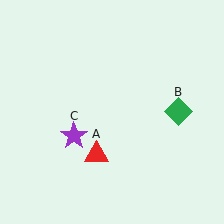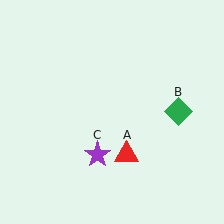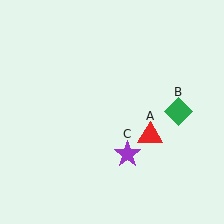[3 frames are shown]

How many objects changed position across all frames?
2 objects changed position: red triangle (object A), purple star (object C).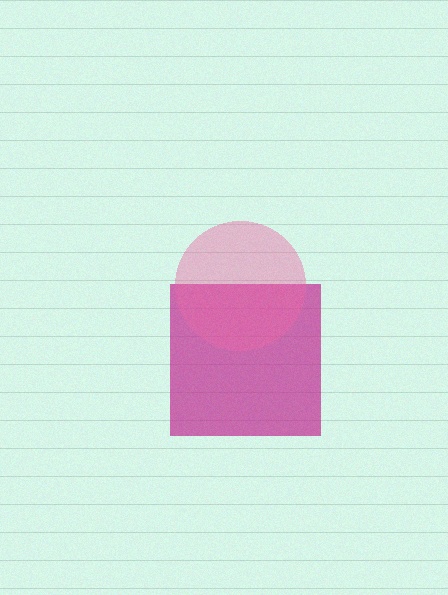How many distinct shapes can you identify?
There are 2 distinct shapes: a magenta square, a pink circle.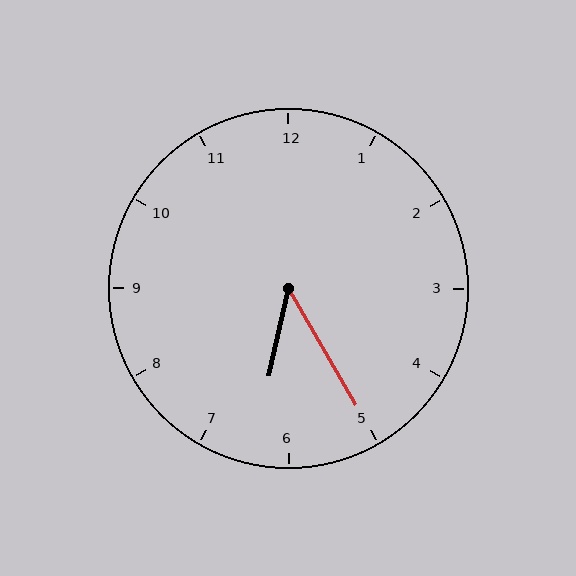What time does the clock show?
6:25.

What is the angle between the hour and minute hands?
Approximately 42 degrees.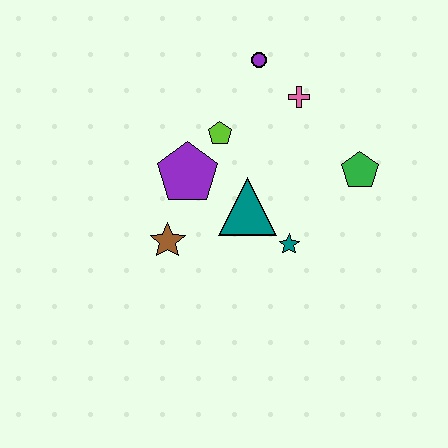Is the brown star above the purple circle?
No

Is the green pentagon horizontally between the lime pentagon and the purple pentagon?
No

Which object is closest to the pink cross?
The purple circle is closest to the pink cross.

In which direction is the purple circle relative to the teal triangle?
The purple circle is above the teal triangle.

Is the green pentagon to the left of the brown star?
No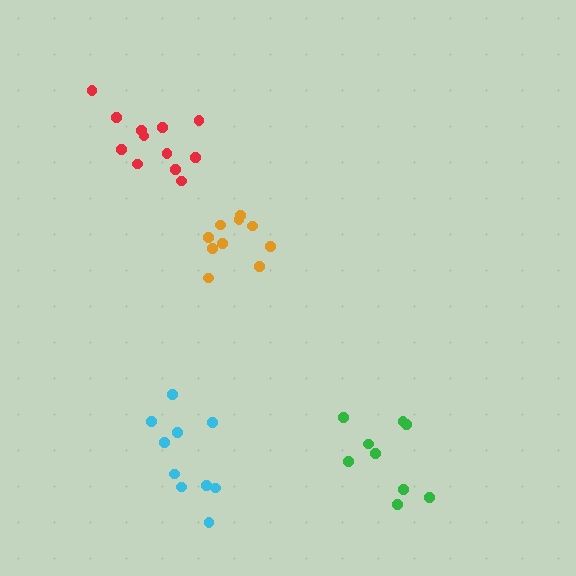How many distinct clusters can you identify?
There are 4 distinct clusters.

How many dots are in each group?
Group 1: 12 dots, Group 2: 10 dots, Group 3: 9 dots, Group 4: 10 dots (41 total).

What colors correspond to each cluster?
The clusters are colored: red, cyan, green, orange.